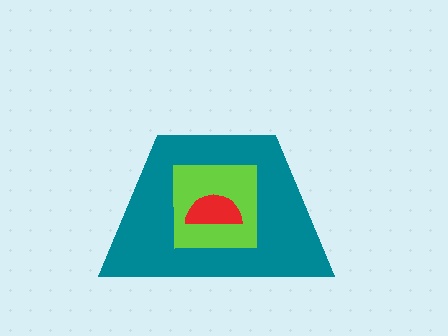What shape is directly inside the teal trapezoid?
The lime square.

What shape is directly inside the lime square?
The red semicircle.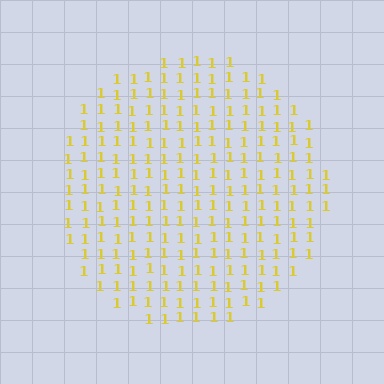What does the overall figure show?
The overall figure shows a circle.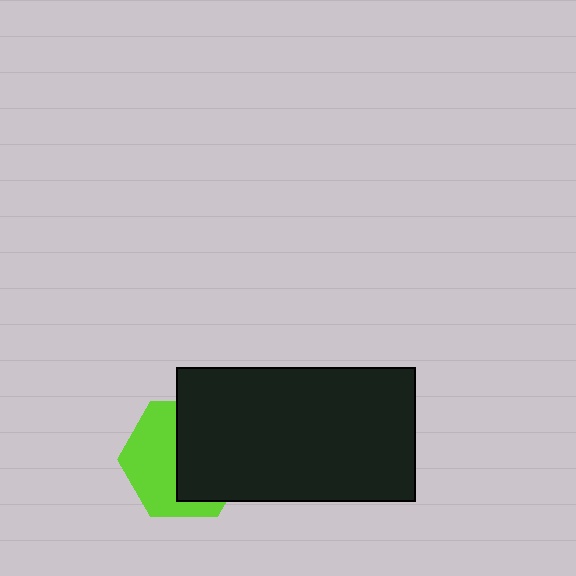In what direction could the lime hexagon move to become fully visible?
The lime hexagon could move left. That would shift it out from behind the black rectangle entirely.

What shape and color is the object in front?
The object in front is a black rectangle.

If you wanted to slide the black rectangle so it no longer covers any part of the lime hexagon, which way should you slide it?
Slide it right — that is the most direct way to separate the two shapes.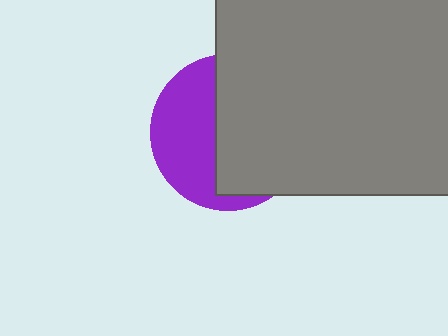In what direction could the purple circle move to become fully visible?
The purple circle could move left. That would shift it out from behind the gray square entirely.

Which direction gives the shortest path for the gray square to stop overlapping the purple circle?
Moving right gives the shortest separation.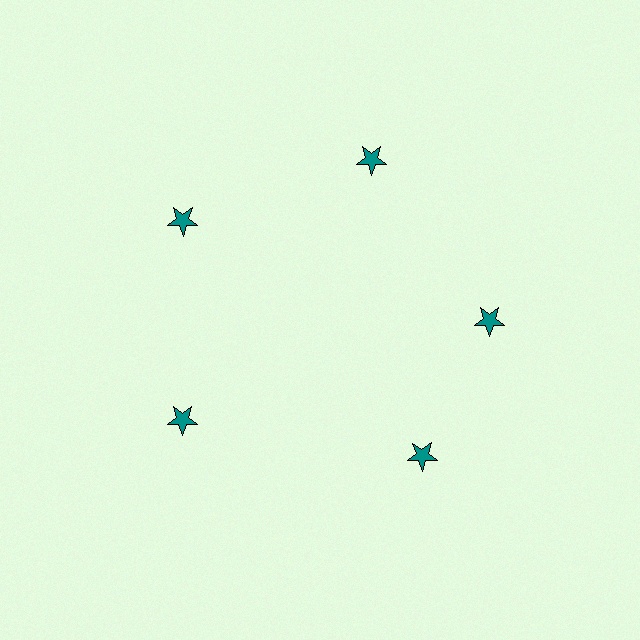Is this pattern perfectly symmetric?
No. The 5 teal stars are arranged in a ring, but one element near the 5 o'clock position is rotated out of alignment along the ring, breaking the 5-fold rotational symmetry.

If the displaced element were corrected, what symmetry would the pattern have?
It would have 5-fold rotational symmetry — the pattern would map onto itself every 72 degrees.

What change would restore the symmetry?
The symmetry would be restored by rotating it back into even spacing with its neighbors so that all 5 stars sit at equal angles and equal distance from the center.